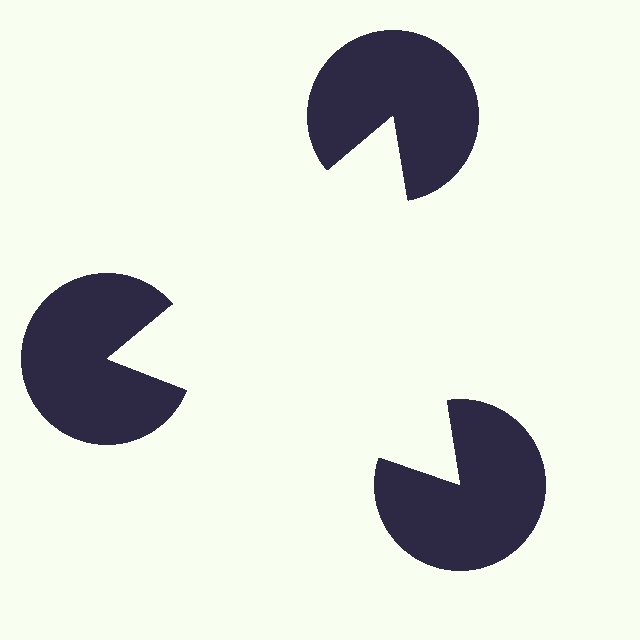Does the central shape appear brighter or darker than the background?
It typically appears slightly brighter than the background, even though no actual brightness change is drawn.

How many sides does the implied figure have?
3 sides.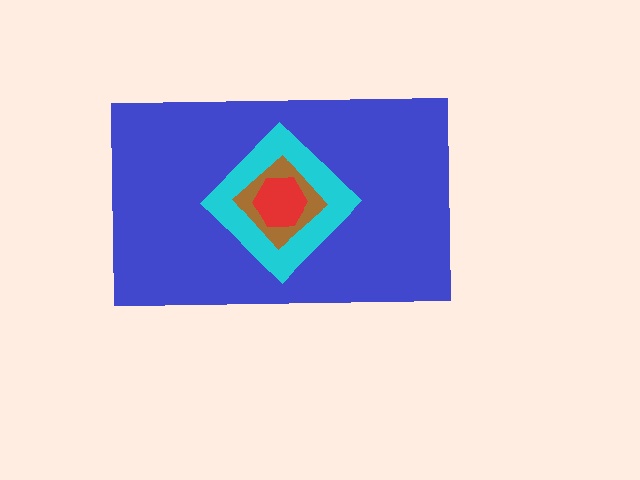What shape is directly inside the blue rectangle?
The cyan diamond.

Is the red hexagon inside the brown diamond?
Yes.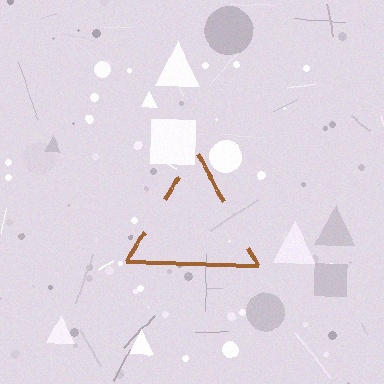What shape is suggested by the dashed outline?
The dashed outline suggests a triangle.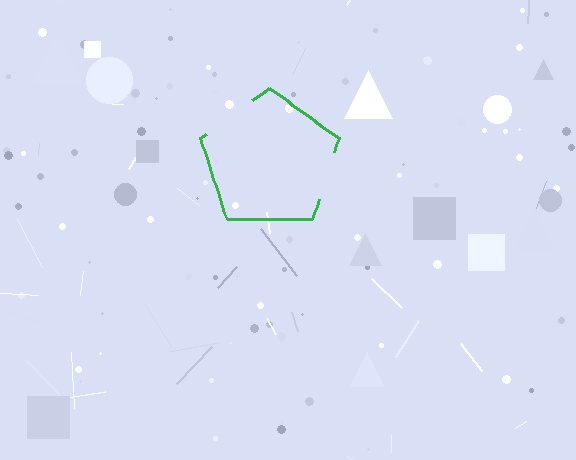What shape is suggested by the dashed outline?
The dashed outline suggests a pentagon.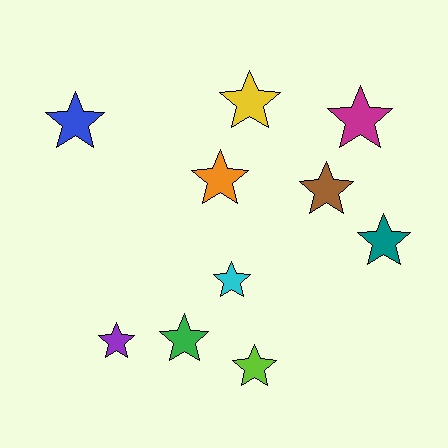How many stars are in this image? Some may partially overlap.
There are 10 stars.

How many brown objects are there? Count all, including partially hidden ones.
There is 1 brown object.